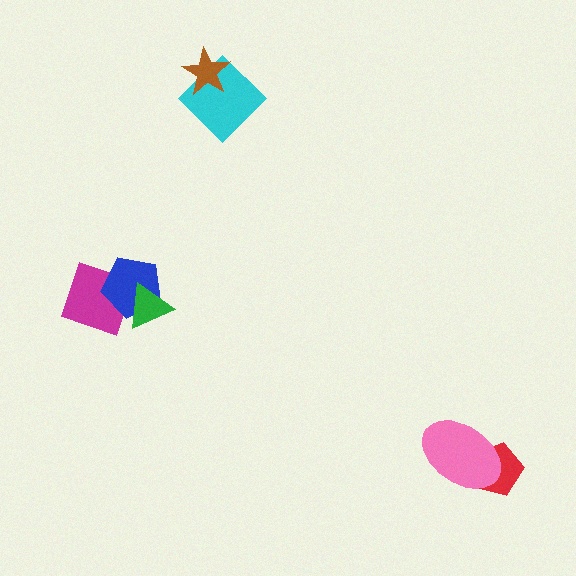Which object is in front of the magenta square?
The blue pentagon is in front of the magenta square.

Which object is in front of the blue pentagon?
The green triangle is in front of the blue pentagon.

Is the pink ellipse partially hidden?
No, no other shape covers it.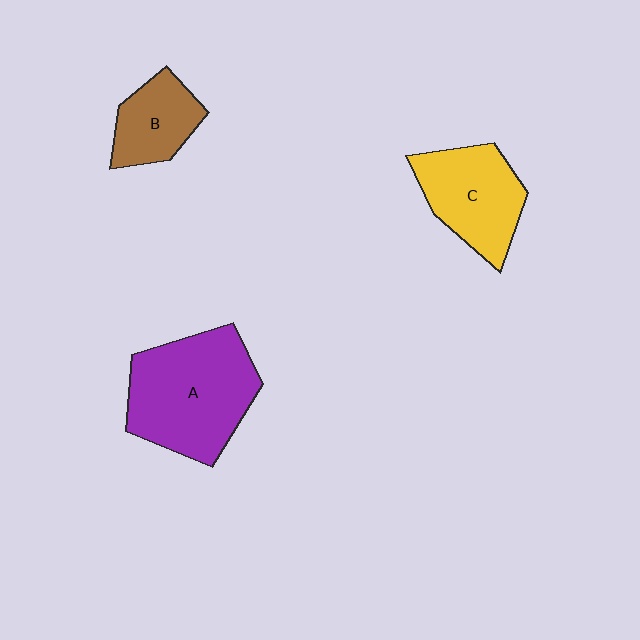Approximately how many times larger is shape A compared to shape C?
Approximately 1.5 times.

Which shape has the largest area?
Shape A (purple).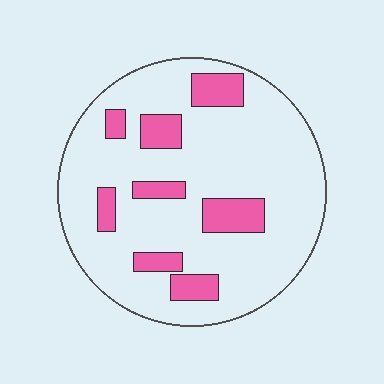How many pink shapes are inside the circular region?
8.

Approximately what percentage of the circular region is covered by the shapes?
Approximately 20%.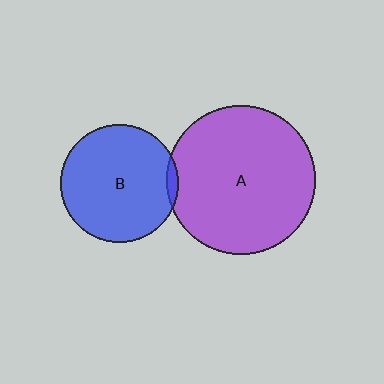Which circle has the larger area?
Circle A (purple).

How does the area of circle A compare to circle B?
Approximately 1.6 times.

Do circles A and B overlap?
Yes.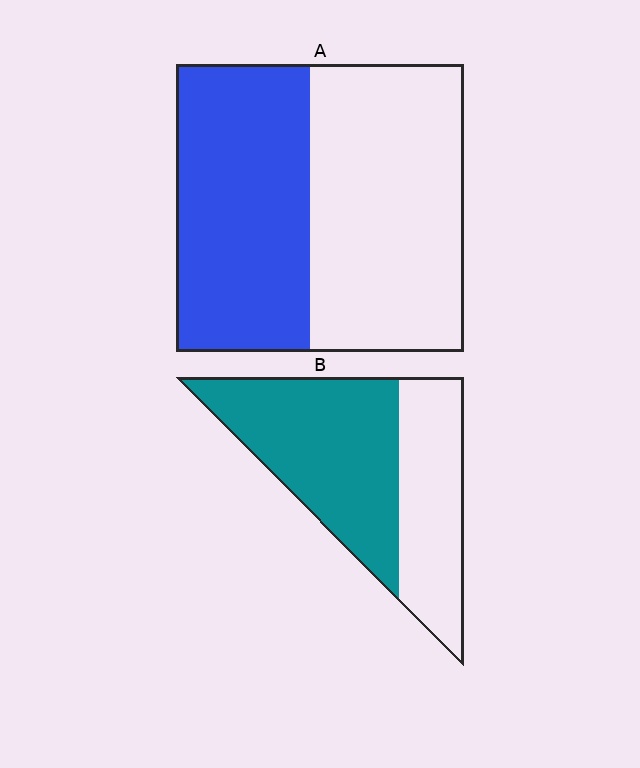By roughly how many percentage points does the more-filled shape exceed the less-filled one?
By roughly 15 percentage points (B over A).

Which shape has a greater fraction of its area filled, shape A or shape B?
Shape B.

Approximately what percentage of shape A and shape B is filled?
A is approximately 45% and B is approximately 60%.